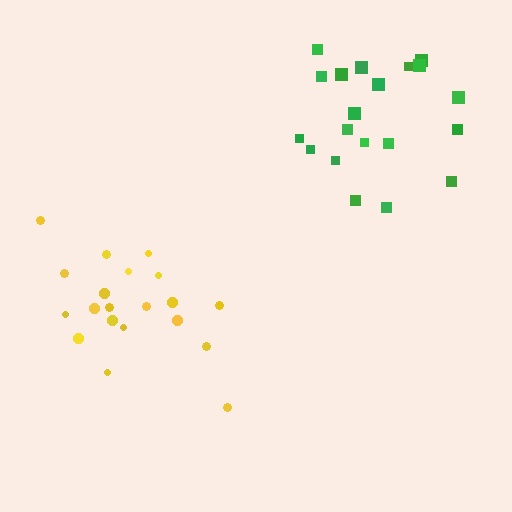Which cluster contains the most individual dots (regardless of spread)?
Yellow (20).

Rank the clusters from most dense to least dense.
green, yellow.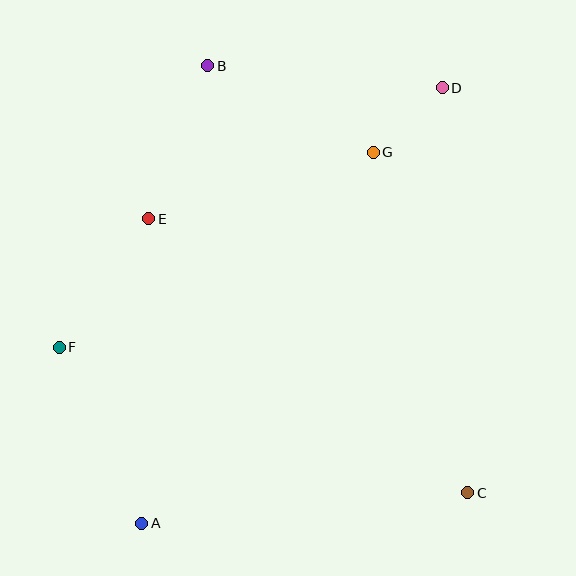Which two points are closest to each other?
Points D and G are closest to each other.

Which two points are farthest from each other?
Points A and D are farthest from each other.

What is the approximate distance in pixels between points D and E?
The distance between D and E is approximately 322 pixels.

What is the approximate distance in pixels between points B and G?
The distance between B and G is approximately 187 pixels.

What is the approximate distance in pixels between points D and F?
The distance between D and F is approximately 463 pixels.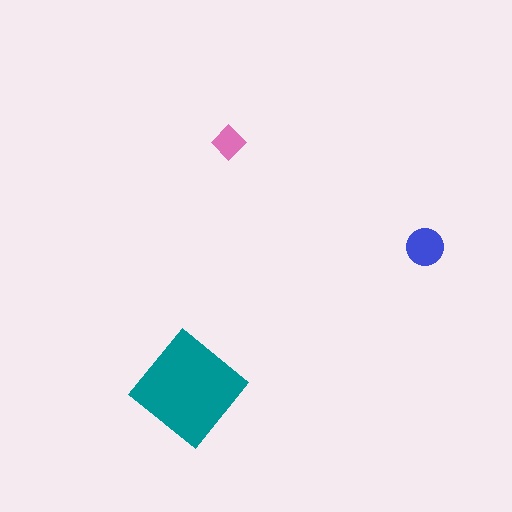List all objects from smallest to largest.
The pink diamond, the blue circle, the teal diamond.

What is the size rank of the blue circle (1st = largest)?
2nd.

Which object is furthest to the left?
The teal diamond is leftmost.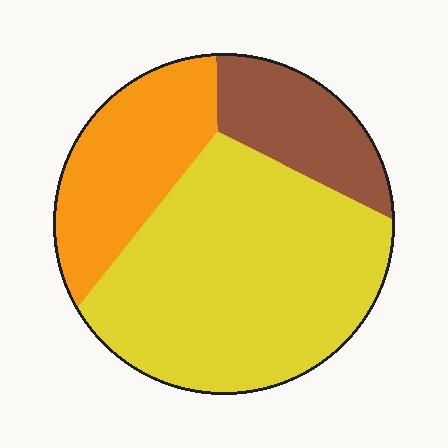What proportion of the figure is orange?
Orange covers roughly 25% of the figure.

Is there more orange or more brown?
Orange.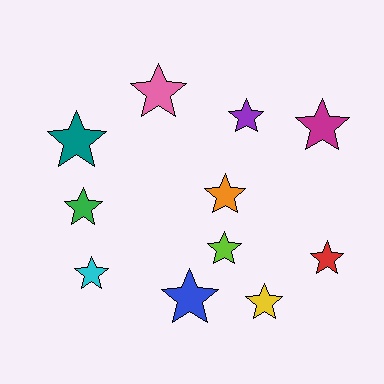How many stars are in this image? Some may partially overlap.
There are 11 stars.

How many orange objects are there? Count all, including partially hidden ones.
There is 1 orange object.